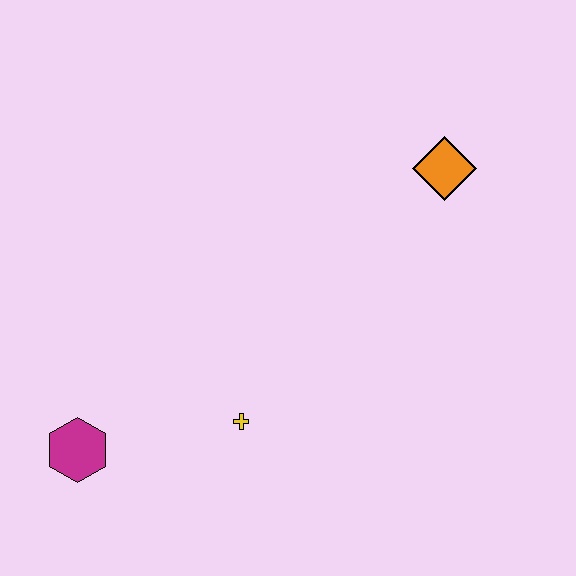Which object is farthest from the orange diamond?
The magenta hexagon is farthest from the orange diamond.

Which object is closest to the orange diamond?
The yellow cross is closest to the orange diamond.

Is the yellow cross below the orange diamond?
Yes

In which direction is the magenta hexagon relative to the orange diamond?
The magenta hexagon is to the left of the orange diamond.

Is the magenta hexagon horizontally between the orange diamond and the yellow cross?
No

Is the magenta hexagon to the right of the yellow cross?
No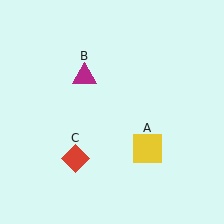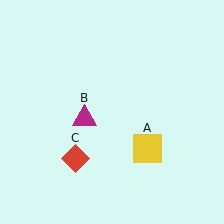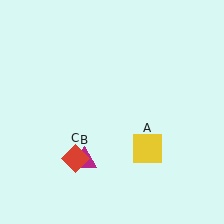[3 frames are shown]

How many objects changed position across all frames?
1 object changed position: magenta triangle (object B).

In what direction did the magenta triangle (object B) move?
The magenta triangle (object B) moved down.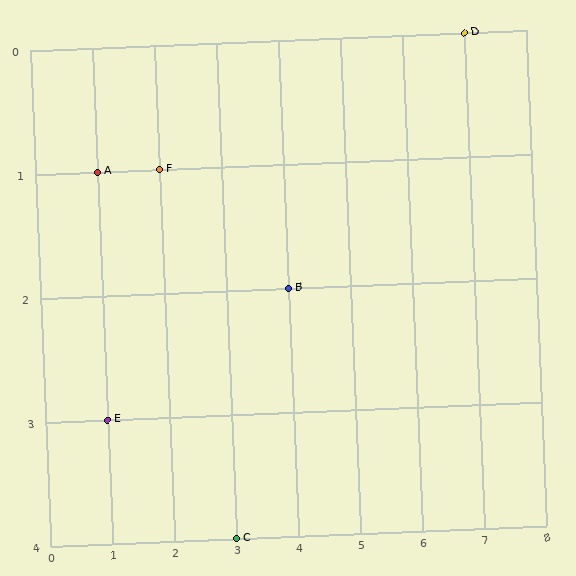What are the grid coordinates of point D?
Point D is at grid coordinates (7, 0).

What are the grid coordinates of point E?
Point E is at grid coordinates (1, 3).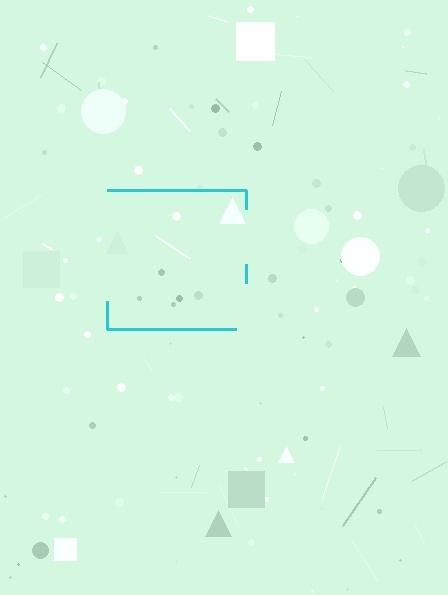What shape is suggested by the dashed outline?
The dashed outline suggests a square.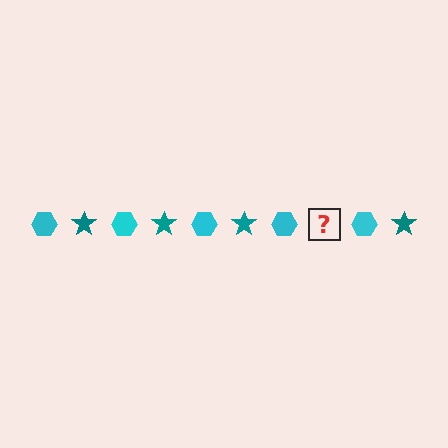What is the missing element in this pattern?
The missing element is a teal star.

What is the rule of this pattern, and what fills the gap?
The rule is that the pattern alternates between cyan hexagon and teal star. The gap should be filled with a teal star.